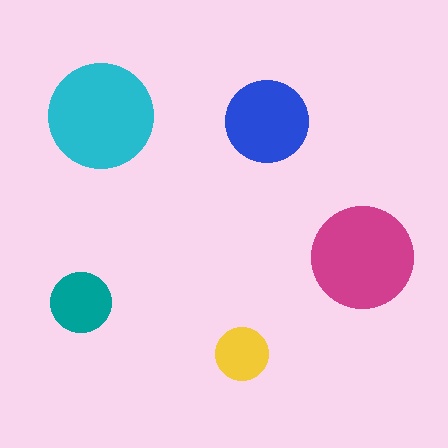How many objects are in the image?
There are 5 objects in the image.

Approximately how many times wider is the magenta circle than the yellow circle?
About 2 times wider.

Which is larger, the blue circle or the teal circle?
The blue one.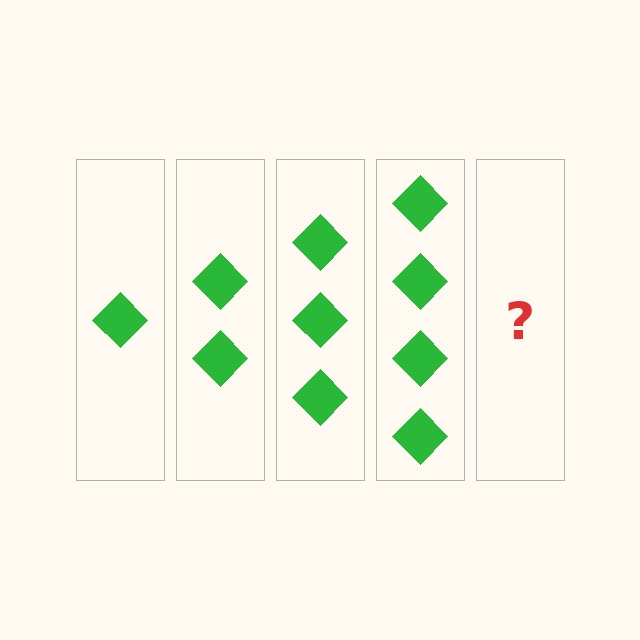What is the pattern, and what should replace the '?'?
The pattern is that each step adds one more diamond. The '?' should be 5 diamonds.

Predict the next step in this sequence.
The next step is 5 diamonds.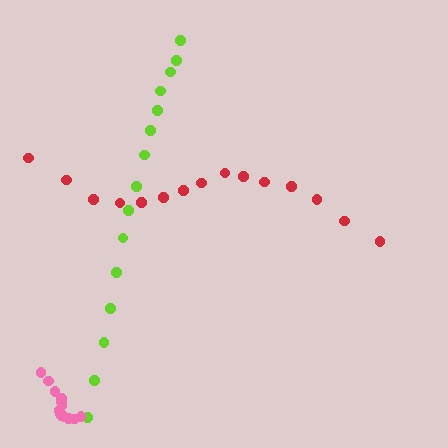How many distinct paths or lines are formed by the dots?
There are 3 distinct paths.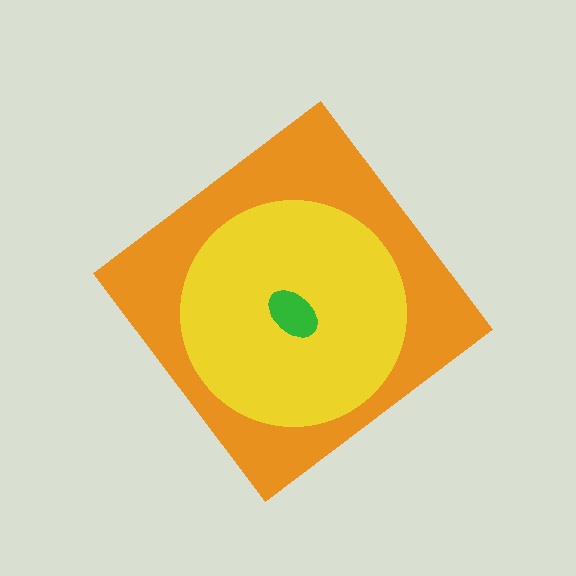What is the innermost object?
The green ellipse.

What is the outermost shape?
The orange diamond.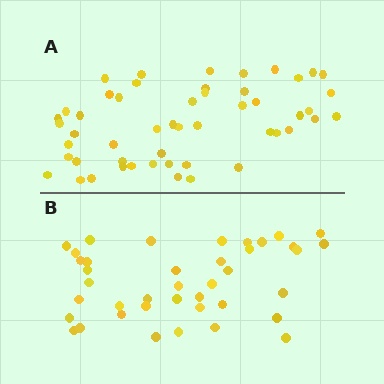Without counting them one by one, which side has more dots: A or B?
Region A (the top region) has more dots.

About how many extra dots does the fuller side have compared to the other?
Region A has roughly 12 or so more dots than region B.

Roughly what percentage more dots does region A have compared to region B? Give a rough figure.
About 30% more.